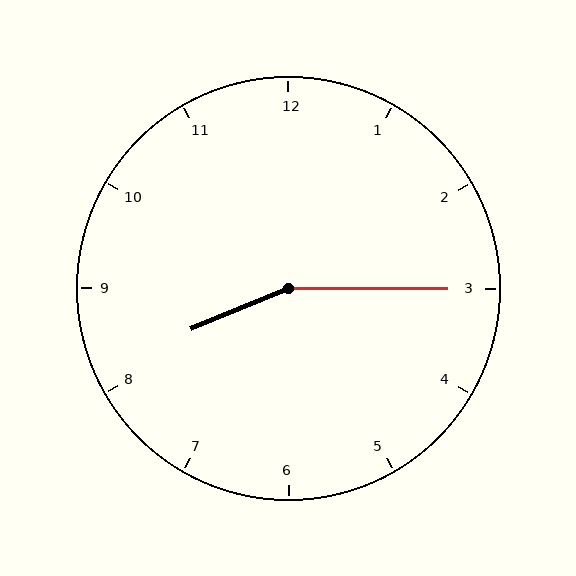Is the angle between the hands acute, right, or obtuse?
It is obtuse.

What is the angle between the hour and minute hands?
Approximately 158 degrees.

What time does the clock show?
8:15.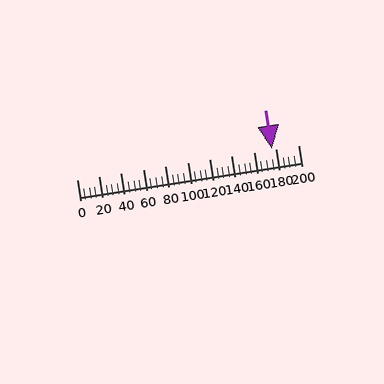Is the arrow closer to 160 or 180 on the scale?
The arrow is closer to 180.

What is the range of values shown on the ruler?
The ruler shows values from 0 to 200.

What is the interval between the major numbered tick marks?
The major tick marks are spaced 20 units apart.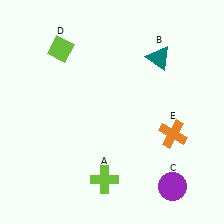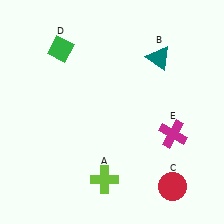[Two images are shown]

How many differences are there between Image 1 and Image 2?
There are 3 differences between the two images.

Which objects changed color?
C changed from purple to red. D changed from lime to green. E changed from orange to magenta.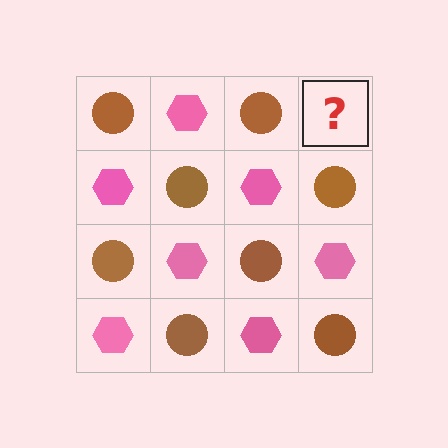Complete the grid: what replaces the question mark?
The question mark should be replaced with a pink hexagon.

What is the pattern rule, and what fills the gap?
The rule is that it alternates brown circle and pink hexagon in a checkerboard pattern. The gap should be filled with a pink hexagon.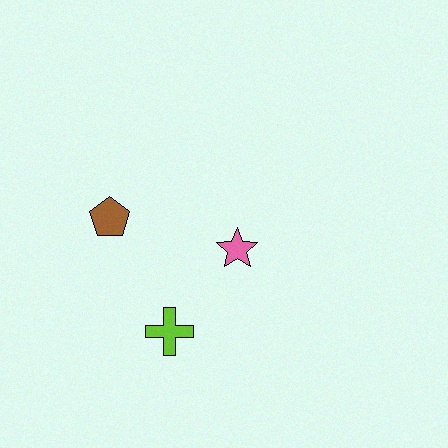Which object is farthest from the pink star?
The brown pentagon is farthest from the pink star.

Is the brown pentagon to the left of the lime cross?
Yes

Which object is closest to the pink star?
The lime cross is closest to the pink star.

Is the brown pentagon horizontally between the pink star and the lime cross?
No